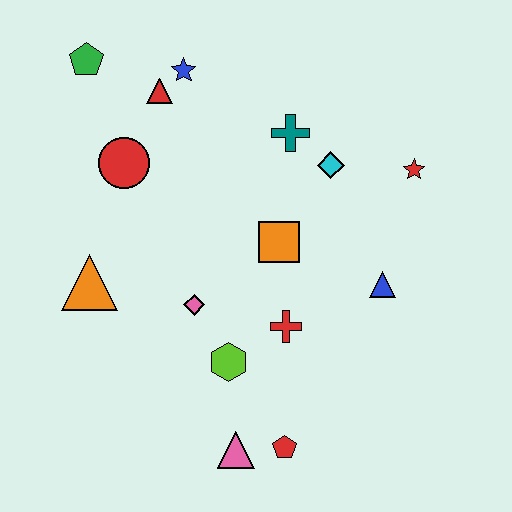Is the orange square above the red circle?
No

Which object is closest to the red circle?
The red triangle is closest to the red circle.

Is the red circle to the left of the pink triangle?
Yes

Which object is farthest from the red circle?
The red pentagon is farthest from the red circle.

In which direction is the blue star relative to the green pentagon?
The blue star is to the right of the green pentagon.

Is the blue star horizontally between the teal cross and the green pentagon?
Yes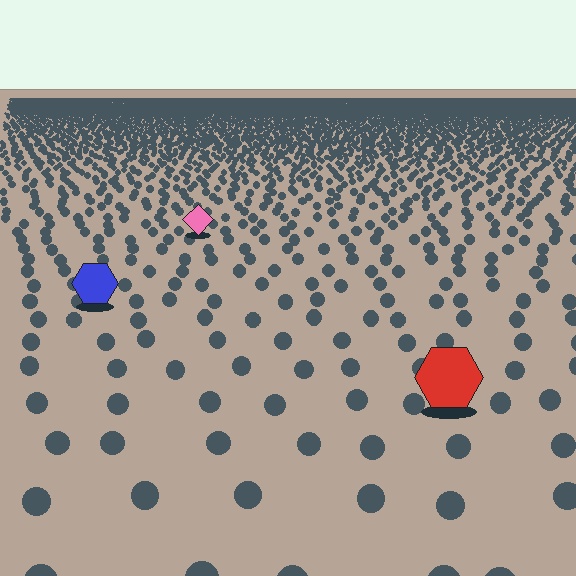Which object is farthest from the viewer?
The pink diamond is farthest from the viewer. It appears smaller and the ground texture around it is denser.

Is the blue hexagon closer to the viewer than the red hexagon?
No. The red hexagon is closer — you can tell from the texture gradient: the ground texture is coarser near it.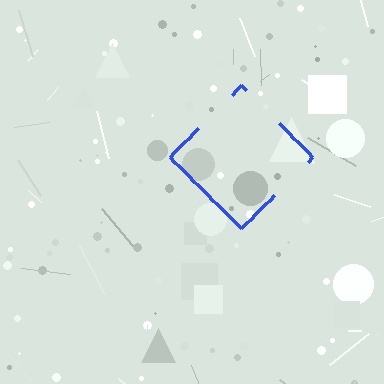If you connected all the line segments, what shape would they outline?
They would outline a diamond.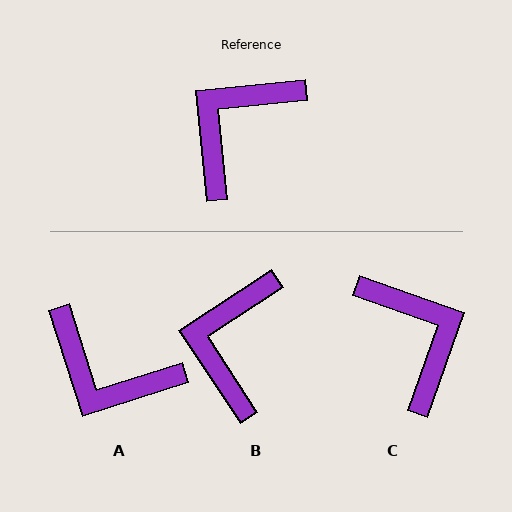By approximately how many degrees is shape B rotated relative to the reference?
Approximately 28 degrees counter-clockwise.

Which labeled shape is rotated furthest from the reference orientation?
C, about 115 degrees away.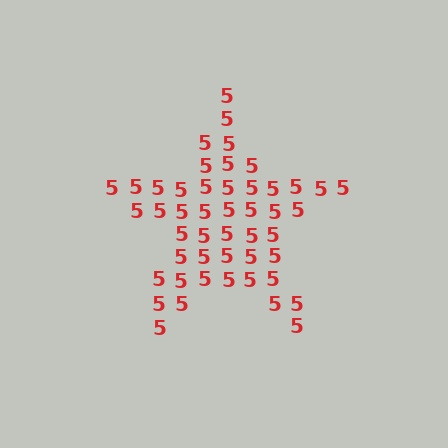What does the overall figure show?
The overall figure shows a star.